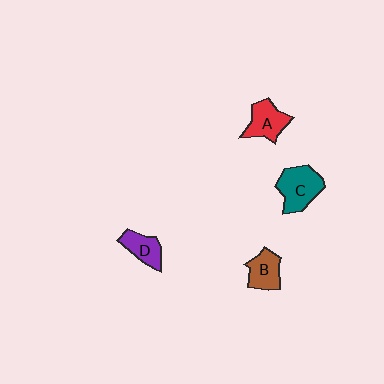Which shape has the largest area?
Shape C (teal).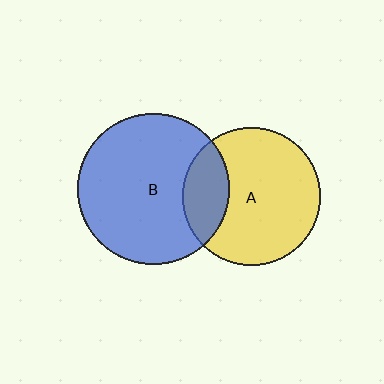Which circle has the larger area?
Circle B (blue).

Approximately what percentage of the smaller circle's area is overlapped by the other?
Approximately 25%.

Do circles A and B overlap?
Yes.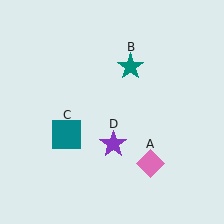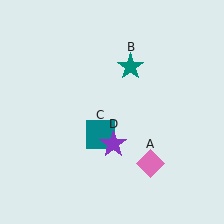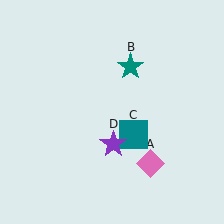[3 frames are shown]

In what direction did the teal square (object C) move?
The teal square (object C) moved right.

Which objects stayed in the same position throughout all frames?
Pink diamond (object A) and teal star (object B) and purple star (object D) remained stationary.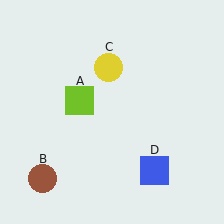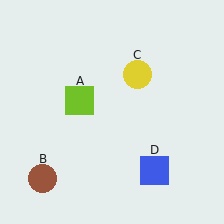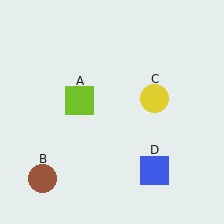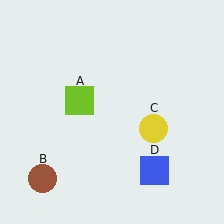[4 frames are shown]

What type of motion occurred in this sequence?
The yellow circle (object C) rotated clockwise around the center of the scene.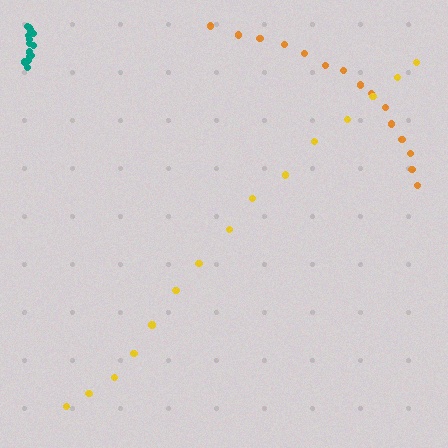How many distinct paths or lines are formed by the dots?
There are 3 distinct paths.